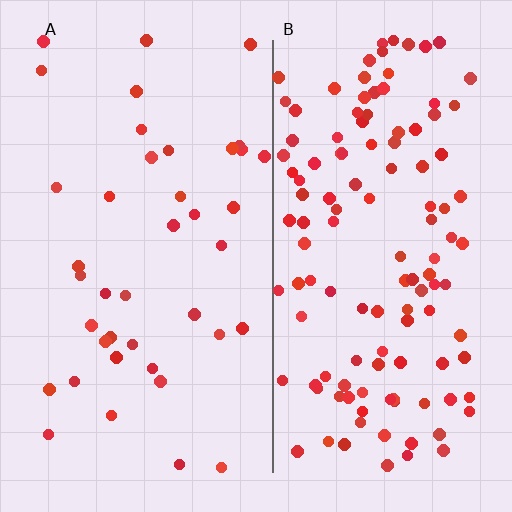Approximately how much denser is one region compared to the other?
Approximately 3.1× — region B over region A.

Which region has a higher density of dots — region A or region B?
B (the right).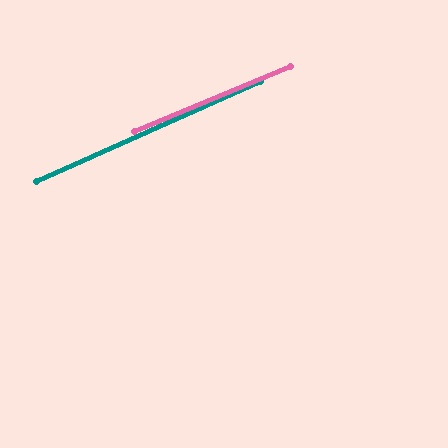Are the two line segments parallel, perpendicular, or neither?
Parallel — their directions differ by only 1.8°.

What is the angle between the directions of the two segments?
Approximately 2 degrees.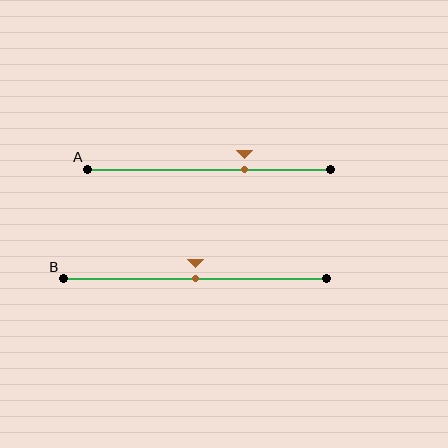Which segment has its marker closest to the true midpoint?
Segment B has its marker closest to the true midpoint.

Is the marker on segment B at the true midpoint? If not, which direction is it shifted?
Yes, the marker on segment B is at the true midpoint.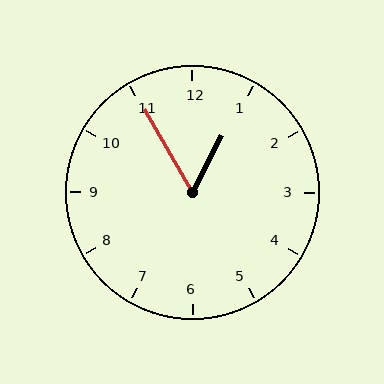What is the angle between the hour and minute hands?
Approximately 58 degrees.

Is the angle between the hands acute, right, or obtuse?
It is acute.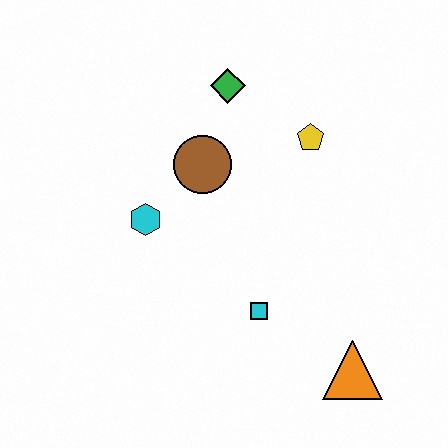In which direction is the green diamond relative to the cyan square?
The green diamond is above the cyan square.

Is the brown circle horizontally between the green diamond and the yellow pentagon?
No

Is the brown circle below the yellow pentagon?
Yes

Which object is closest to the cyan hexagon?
The brown circle is closest to the cyan hexagon.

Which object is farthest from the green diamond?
The orange triangle is farthest from the green diamond.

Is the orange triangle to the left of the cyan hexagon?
No